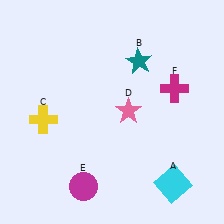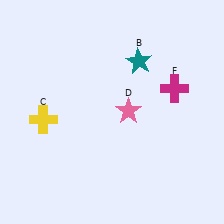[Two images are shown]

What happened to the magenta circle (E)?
The magenta circle (E) was removed in Image 2. It was in the bottom-left area of Image 1.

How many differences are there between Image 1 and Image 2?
There are 2 differences between the two images.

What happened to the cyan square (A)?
The cyan square (A) was removed in Image 2. It was in the bottom-right area of Image 1.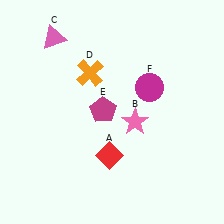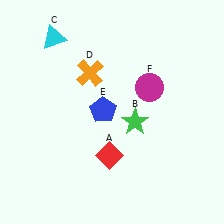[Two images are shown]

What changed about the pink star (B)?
In Image 1, B is pink. In Image 2, it changed to green.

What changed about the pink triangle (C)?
In Image 1, C is pink. In Image 2, it changed to cyan.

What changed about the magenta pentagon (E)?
In Image 1, E is magenta. In Image 2, it changed to blue.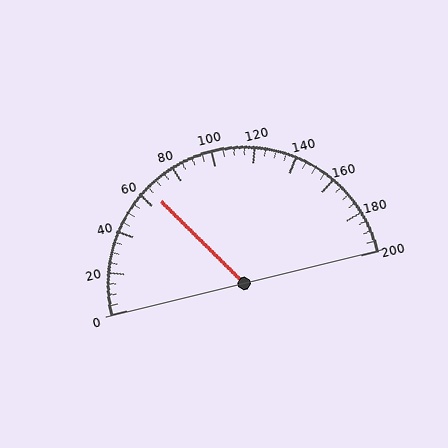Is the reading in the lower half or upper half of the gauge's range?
The reading is in the lower half of the range (0 to 200).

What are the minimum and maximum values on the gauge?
The gauge ranges from 0 to 200.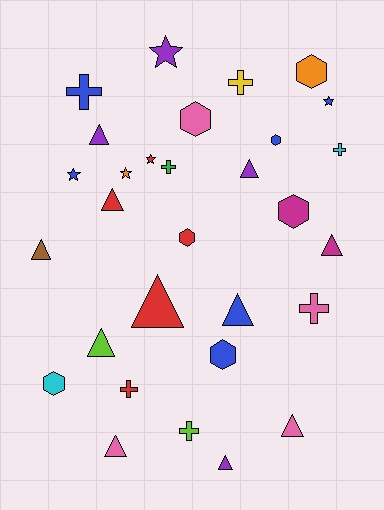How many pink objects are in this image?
There are 4 pink objects.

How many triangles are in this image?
There are 11 triangles.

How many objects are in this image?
There are 30 objects.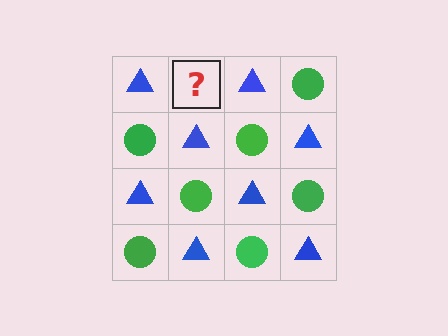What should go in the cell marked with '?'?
The missing cell should contain a green circle.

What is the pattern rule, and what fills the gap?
The rule is that it alternates blue triangle and green circle in a checkerboard pattern. The gap should be filled with a green circle.